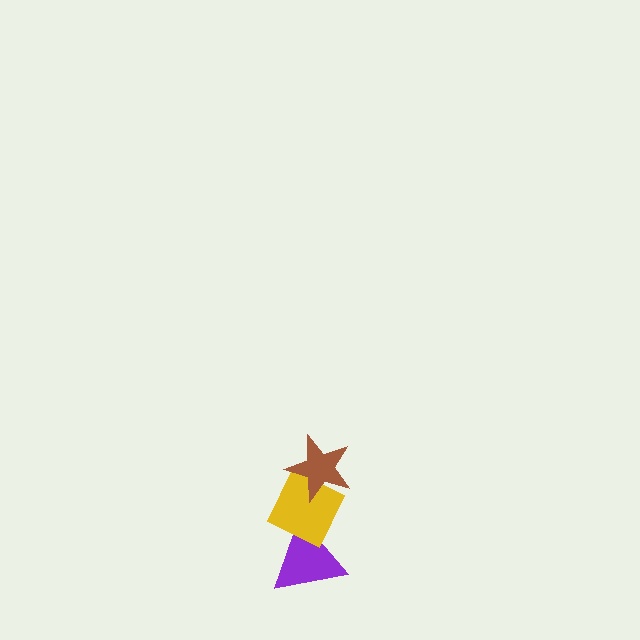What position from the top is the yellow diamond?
The yellow diamond is 2nd from the top.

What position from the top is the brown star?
The brown star is 1st from the top.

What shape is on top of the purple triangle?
The yellow diamond is on top of the purple triangle.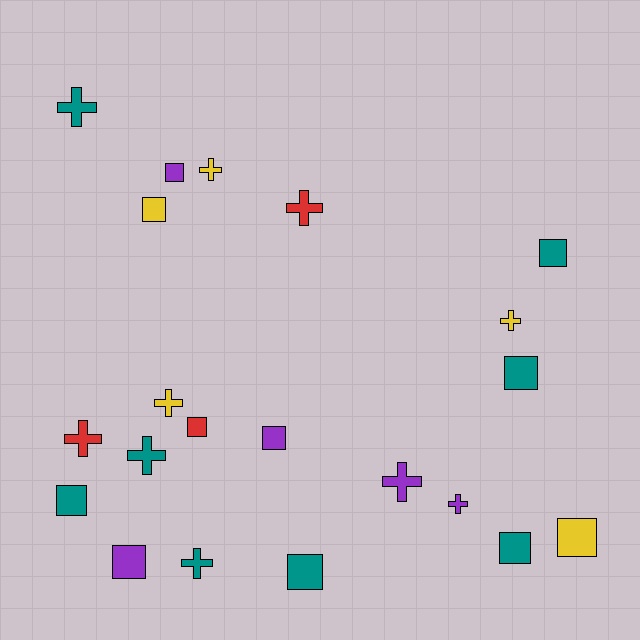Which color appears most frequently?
Teal, with 8 objects.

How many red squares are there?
There is 1 red square.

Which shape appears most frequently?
Square, with 11 objects.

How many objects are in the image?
There are 21 objects.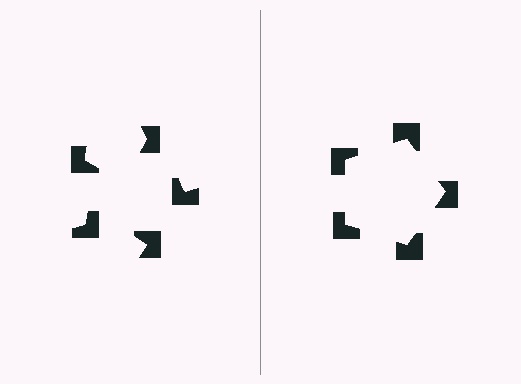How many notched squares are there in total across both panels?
10 — 5 on each side.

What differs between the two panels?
The notched squares are positioned identically on both sides; only the wedge orientations differ. On the right they align to a pentagon; on the left they are misaligned.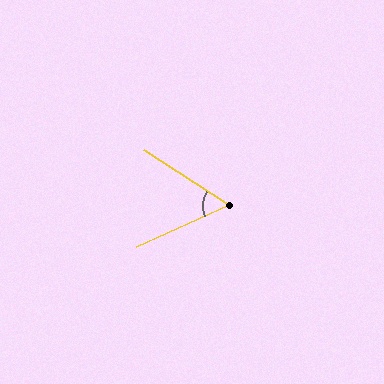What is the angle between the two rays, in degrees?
Approximately 57 degrees.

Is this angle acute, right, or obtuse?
It is acute.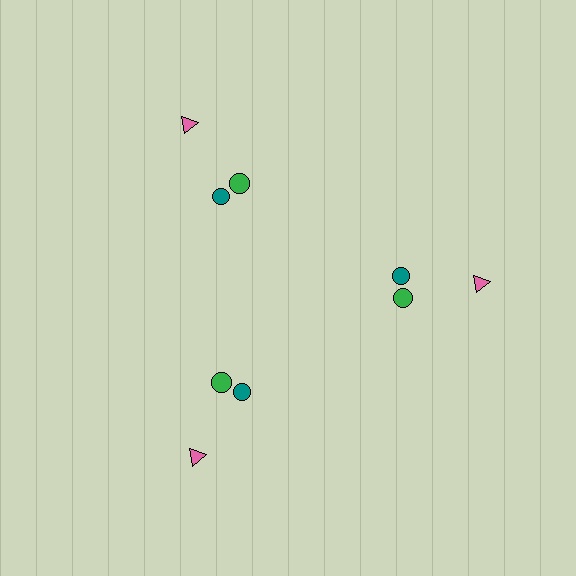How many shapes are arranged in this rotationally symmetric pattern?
There are 9 shapes, arranged in 3 groups of 3.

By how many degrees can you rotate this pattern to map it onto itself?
The pattern maps onto itself every 120 degrees of rotation.